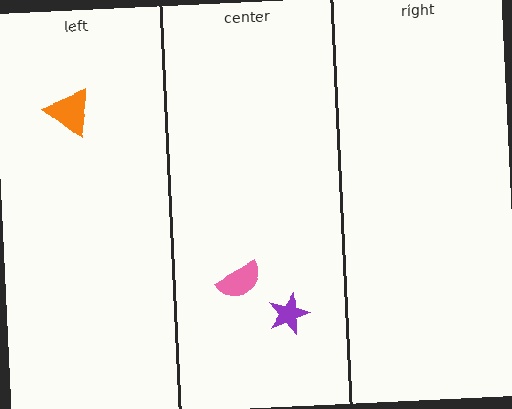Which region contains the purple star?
The center region.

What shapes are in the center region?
The pink semicircle, the purple star.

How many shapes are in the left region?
1.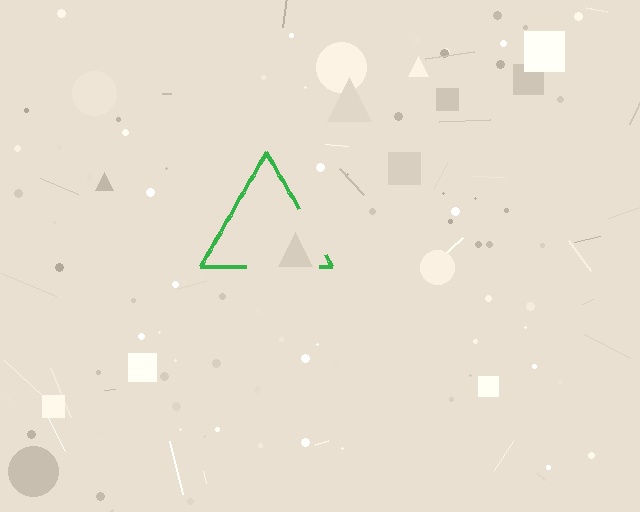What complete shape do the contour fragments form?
The contour fragments form a triangle.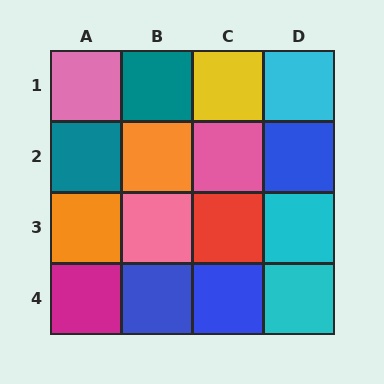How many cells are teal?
2 cells are teal.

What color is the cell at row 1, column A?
Pink.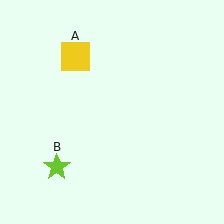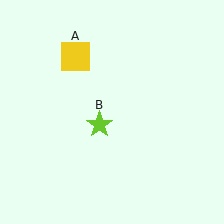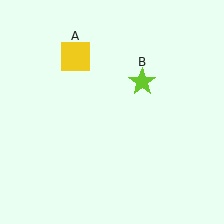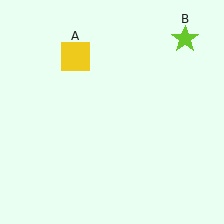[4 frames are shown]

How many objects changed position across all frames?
1 object changed position: lime star (object B).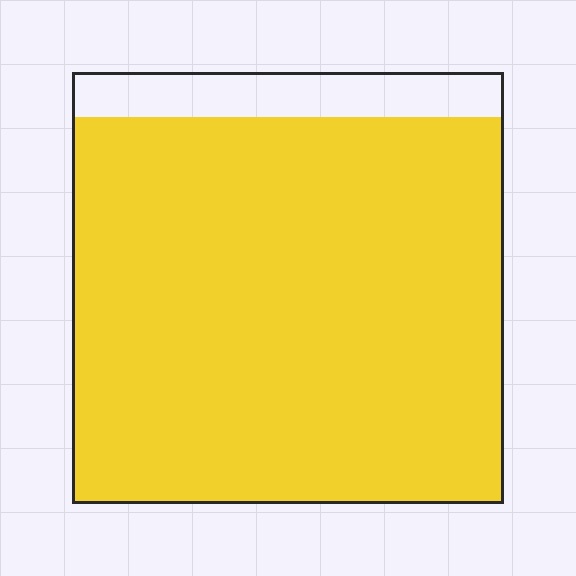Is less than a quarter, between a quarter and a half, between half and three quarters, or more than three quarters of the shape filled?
More than three quarters.